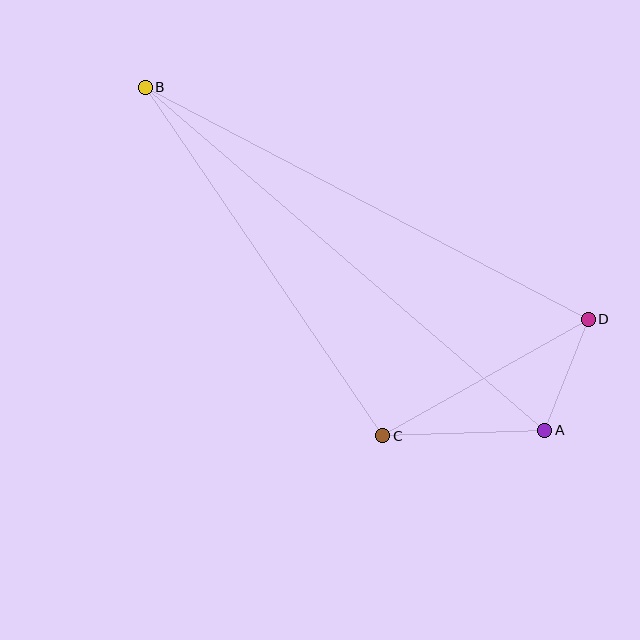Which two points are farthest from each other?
Points A and B are farthest from each other.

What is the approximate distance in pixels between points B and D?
The distance between B and D is approximately 500 pixels.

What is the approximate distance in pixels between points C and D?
The distance between C and D is approximately 236 pixels.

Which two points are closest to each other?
Points A and D are closest to each other.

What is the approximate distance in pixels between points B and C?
The distance between B and C is approximately 422 pixels.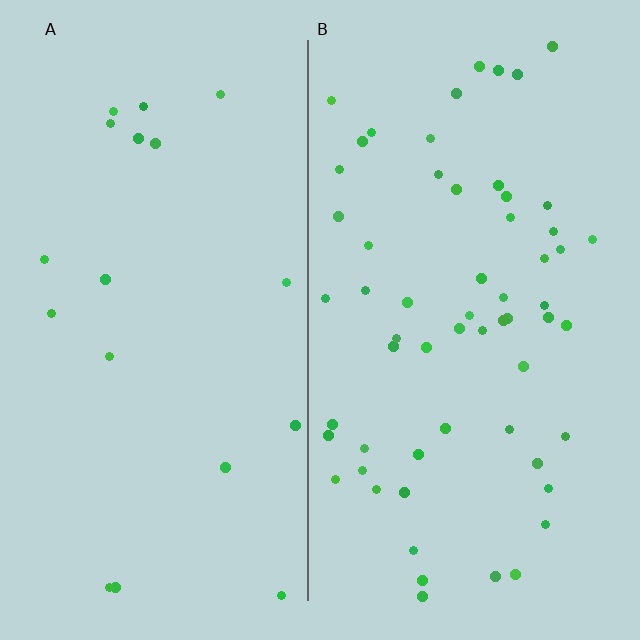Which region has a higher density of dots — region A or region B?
B (the right).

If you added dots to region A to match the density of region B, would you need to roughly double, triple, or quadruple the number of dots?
Approximately triple.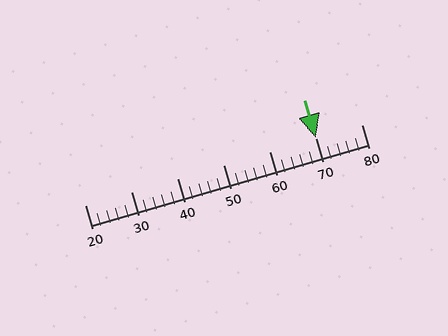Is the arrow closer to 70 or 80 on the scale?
The arrow is closer to 70.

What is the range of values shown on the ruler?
The ruler shows values from 20 to 80.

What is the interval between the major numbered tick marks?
The major tick marks are spaced 10 units apart.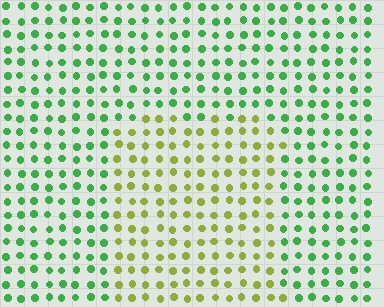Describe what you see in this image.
The image is filled with small green elements in a uniform arrangement. A rectangle-shaped region is visible where the elements are tinted to a slightly different hue, forming a subtle color boundary.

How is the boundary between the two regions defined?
The boundary is defined purely by a slight shift in hue (about 49 degrees). Spacing, size, and orientation are identical on both sides.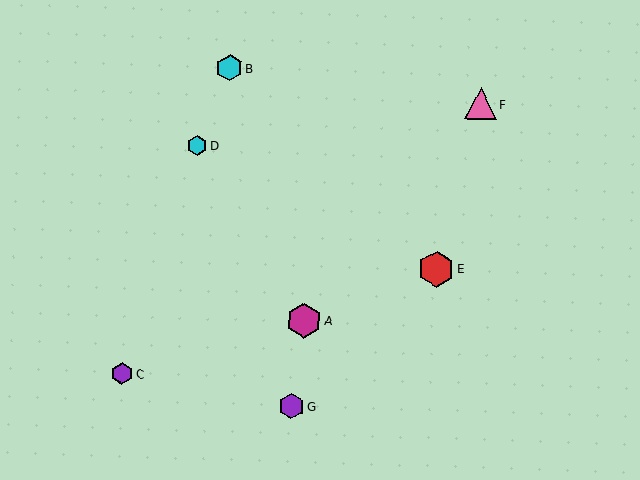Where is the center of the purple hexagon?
The center of the purple hexagon is at (292, 406).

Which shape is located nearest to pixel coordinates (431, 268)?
The red hexagon (labeled E) at (436, 269) is nearest to that location.